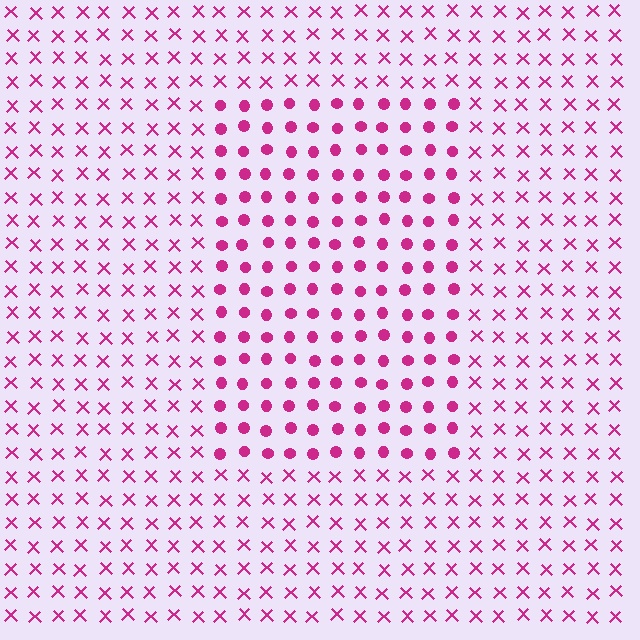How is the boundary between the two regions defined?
The boundary is defined by a change in element shape: circles inside vs. X marks outside. All elements share the same color and spacing.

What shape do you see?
I see a rectangle.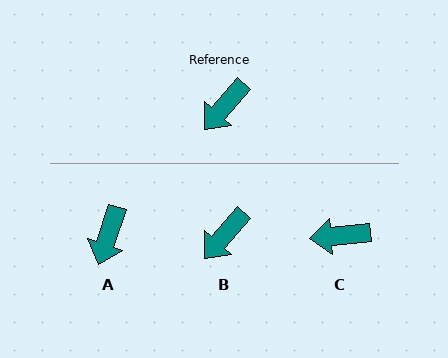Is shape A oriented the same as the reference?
No, it is off by about 23 degrees.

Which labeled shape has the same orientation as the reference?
B.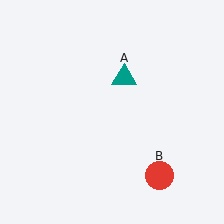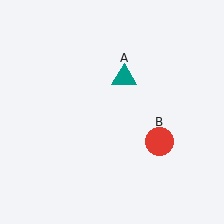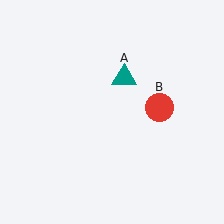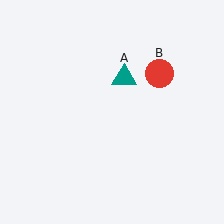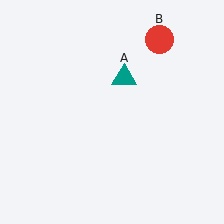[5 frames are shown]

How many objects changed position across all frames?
1 object changed position: red circle (object B).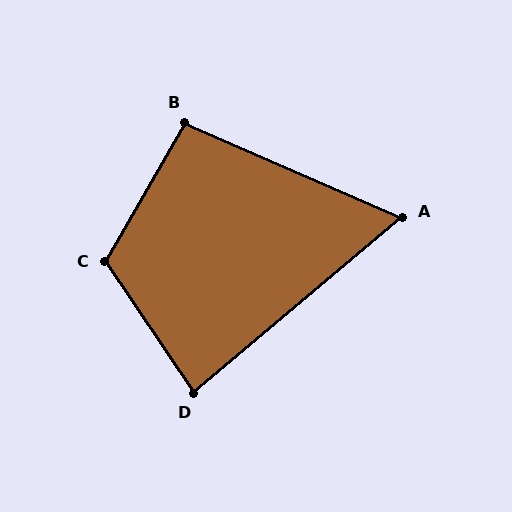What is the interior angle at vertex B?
Approximately 96 degrees (obtuse).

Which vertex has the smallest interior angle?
A, at approximately 64 degrees.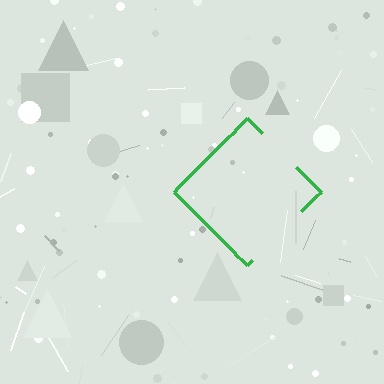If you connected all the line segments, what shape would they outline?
They would outline a diamond.